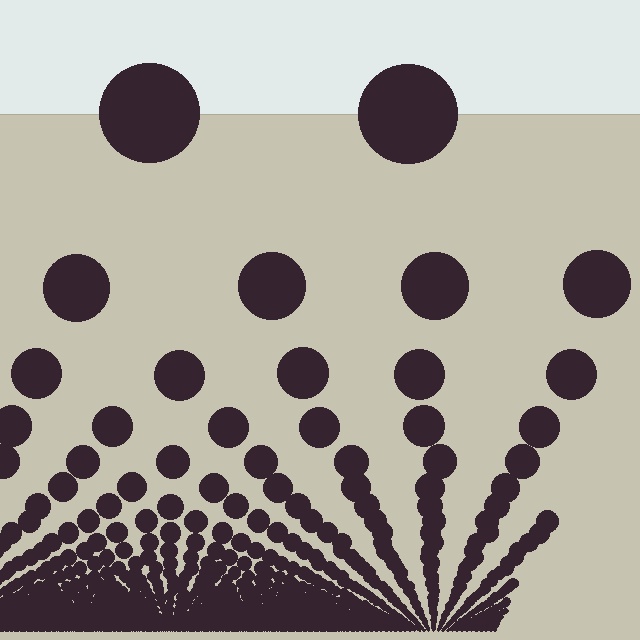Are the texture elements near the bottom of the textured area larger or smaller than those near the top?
Smaller. The gradient is inverted — elements near the bottom are smaller and denser.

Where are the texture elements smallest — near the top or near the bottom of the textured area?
Near the bottom.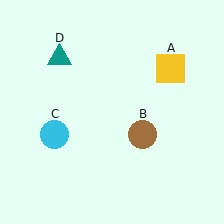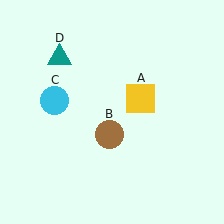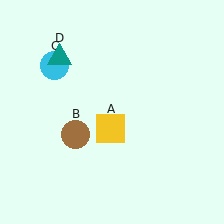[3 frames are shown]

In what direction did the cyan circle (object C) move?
The cyan circle (object C) moved up.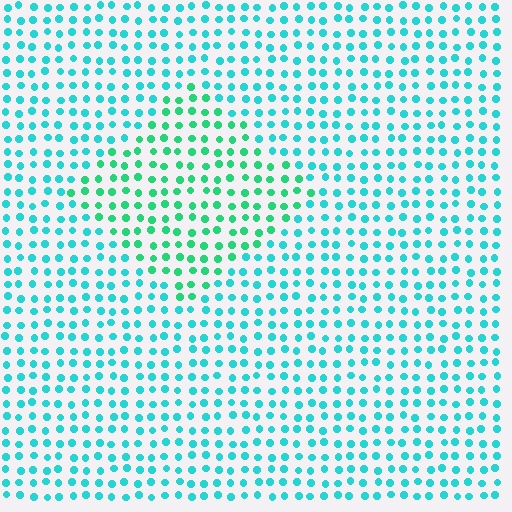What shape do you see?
I see a diamond.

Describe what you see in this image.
The image is filled with small cyan elements in a uniform arrangement. A diamond-shaped region is visible where the elements are tinted to a slightly different hue, forming a subtle color boundary.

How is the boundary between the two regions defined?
The boundary is defined purely by a slight shift in hue (about 31 degrees). Spacing, size, and orientation are identical on both sides.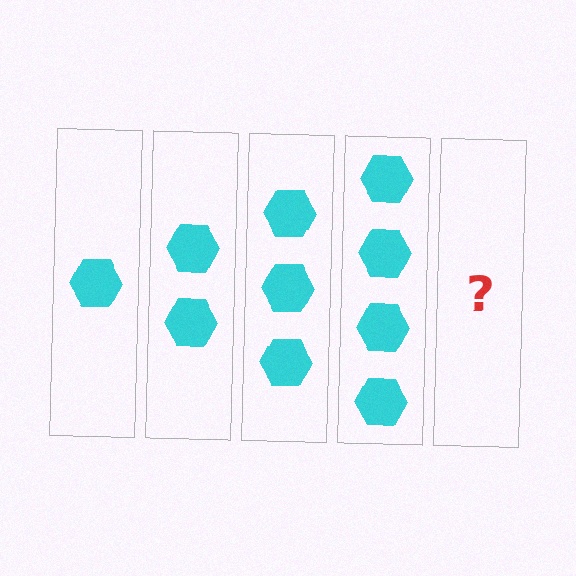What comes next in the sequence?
The next element should be 5 hexagons.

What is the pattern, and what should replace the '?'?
The pattern is that each step adds one more hexagon. The '?' should be 5 hexagons.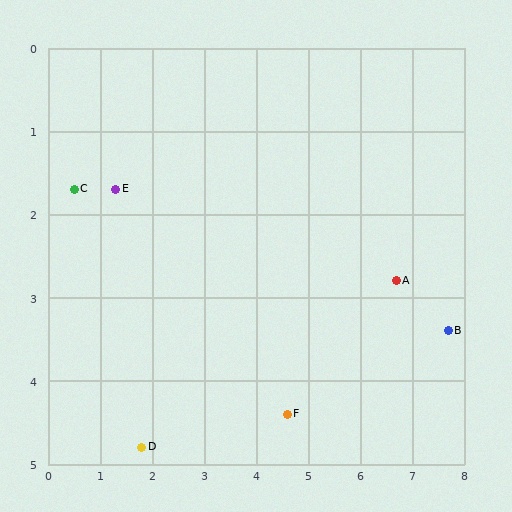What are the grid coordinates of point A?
Point A is at approximately (6.7, 2.8).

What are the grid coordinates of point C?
Point C is at approximately (0.5, 1.7).